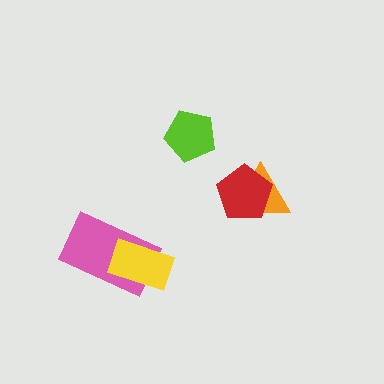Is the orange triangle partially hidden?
Yes, it is partially covered by another shape.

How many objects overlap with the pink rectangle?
1 object overlaps with the pink rectangle.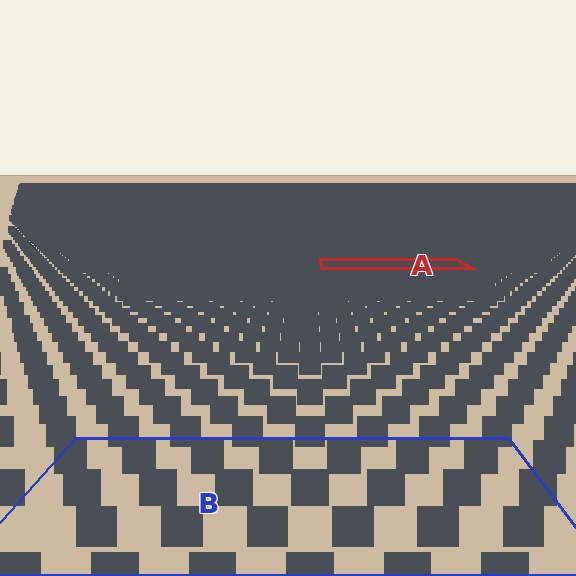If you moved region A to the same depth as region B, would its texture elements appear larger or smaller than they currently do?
They would appear larger. At a closer depth, the same texture elements are projected at a bigger on-screen size.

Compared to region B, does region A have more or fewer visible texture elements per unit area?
Region A has more texture elements per unit area — they are packed more densely because it is farther away.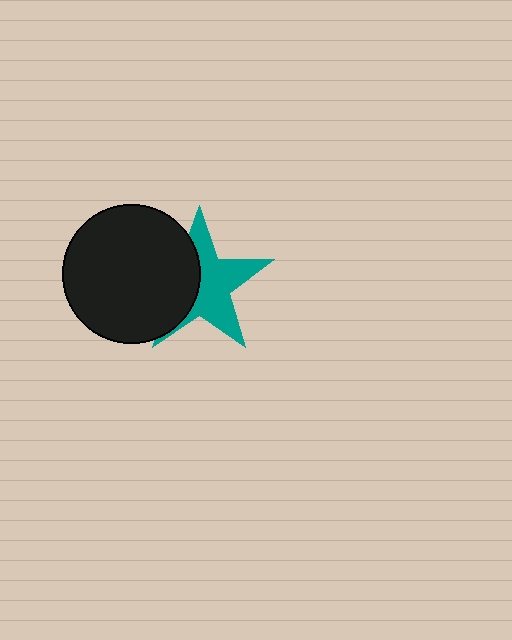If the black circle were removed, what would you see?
You would see the complete teal star.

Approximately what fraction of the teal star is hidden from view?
Roughly 42% of the teal star is hidden behind the black circle.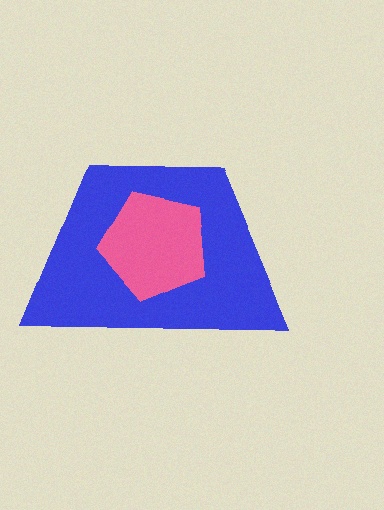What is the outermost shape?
The blue trapezoid.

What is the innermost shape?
The pink pentagon.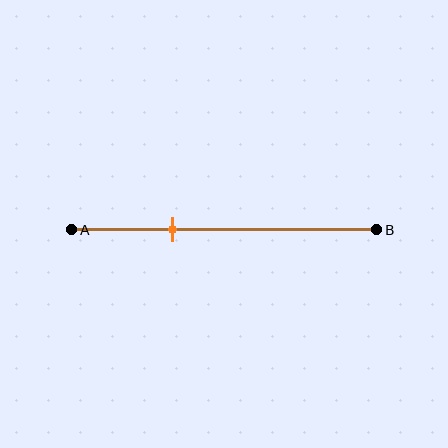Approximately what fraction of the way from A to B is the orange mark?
The orange mark is approximately 35% of the way from A to B.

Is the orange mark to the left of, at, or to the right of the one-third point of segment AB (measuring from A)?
The orange mark is approximately at the one-third point of segment AB.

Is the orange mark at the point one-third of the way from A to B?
Yes, the mark is approximately at the one-third point.